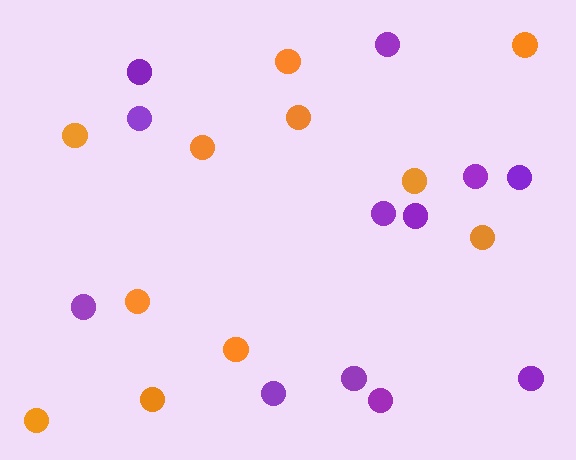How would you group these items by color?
There are 2 groups: one group of purple circles (12) and one group of orange circles (11).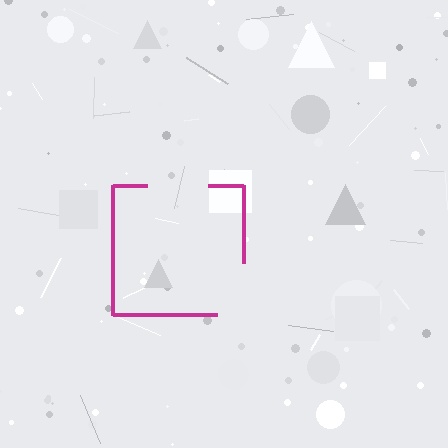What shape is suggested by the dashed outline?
The dashed outline suggests a square.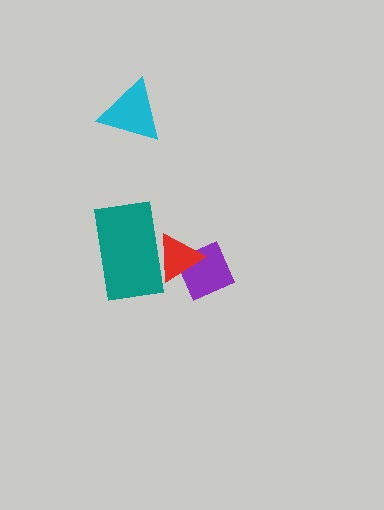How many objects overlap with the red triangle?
2 objects overlap with the red triangle.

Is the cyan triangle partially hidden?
No, no other shape covers it.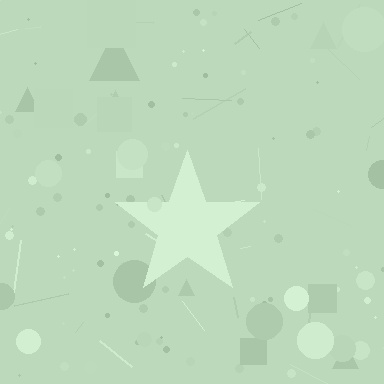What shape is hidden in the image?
A star is hidden in the image.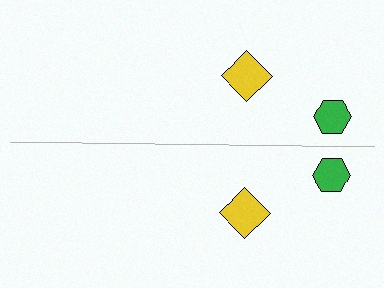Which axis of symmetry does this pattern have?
The pattern has a horizontal axis of symmetry running through the center of the image.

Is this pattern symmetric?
Yes, this pattern has bilateral (reflection) symmetry.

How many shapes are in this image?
There are 4 shapes in this image.